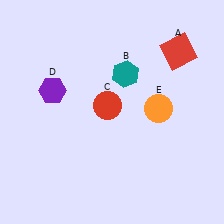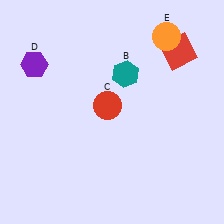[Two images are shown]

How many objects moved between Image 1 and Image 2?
2 objects moved between the two images.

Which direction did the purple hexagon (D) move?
The purple hexagon (D) moved up.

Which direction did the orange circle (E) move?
The orange circle (E) moved up.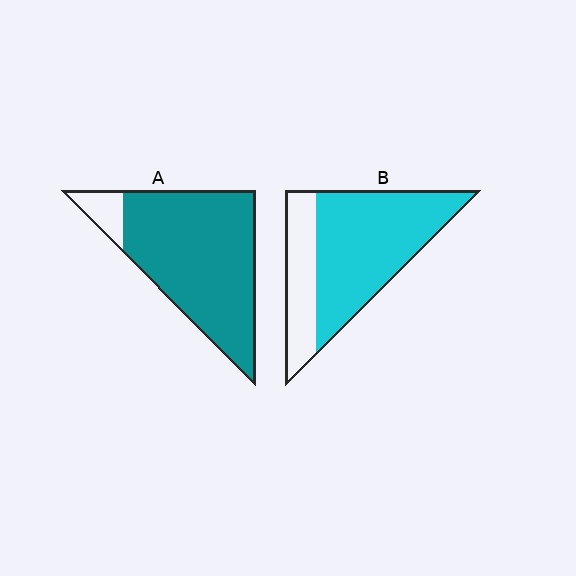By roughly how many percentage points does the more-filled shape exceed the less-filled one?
By roughly 20 percentage points (A over B).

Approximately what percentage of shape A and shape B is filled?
A is approximately 90% and B is approximately 70%.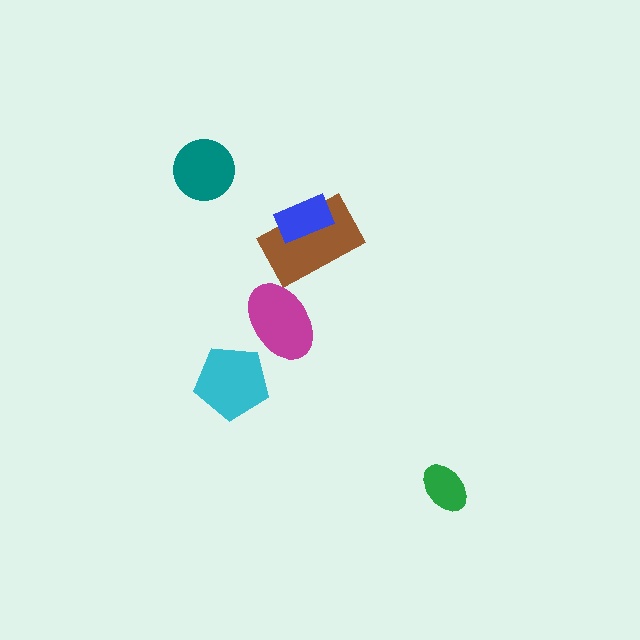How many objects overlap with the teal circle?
0 objects overlap with the teal circle.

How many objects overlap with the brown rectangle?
1 object overlaps with the brown rectangle.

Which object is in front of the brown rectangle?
The blue rectangle is in front of the brown rectangle.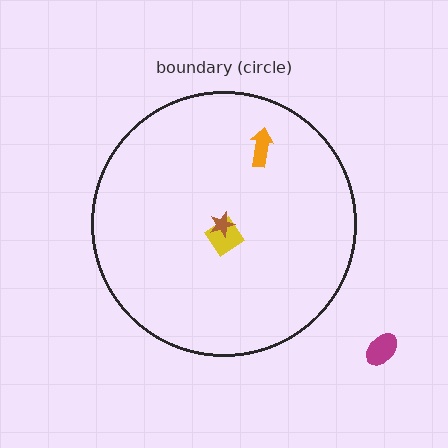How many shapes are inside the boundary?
3 inside, 1 outside.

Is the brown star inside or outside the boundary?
Inside.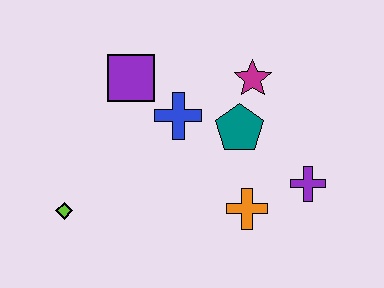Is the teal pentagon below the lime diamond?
No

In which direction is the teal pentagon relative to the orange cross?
The teal pentagon is above the orange cross.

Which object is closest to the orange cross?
The purple cross is closest to the orange cross.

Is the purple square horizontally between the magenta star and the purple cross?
No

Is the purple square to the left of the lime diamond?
No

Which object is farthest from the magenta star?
The lime diamond is farthest from the magenta star.